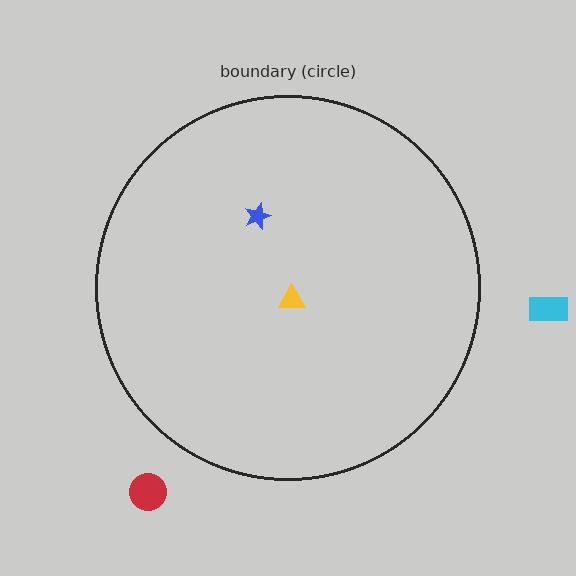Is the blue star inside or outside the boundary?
Inside.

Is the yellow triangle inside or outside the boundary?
Inside.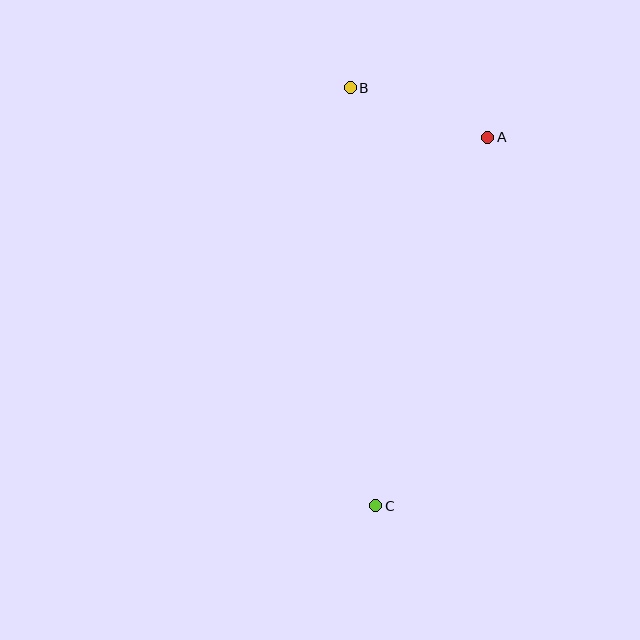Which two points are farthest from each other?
Points B and C are farthest from each other.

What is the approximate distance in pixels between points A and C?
The distance between A and C is approximately 385 pixels.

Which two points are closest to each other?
Points A and B are closest to each other.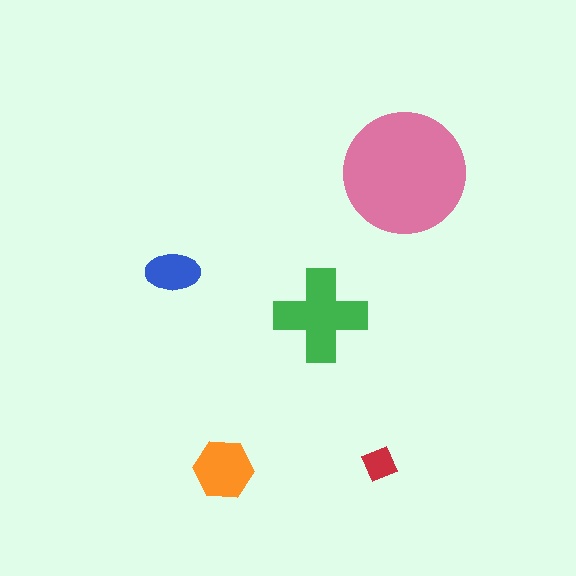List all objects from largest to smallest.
The pink circle, the green cross, the orange hexagon, the blue ellipse, the red diamond.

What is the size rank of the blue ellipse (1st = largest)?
4th.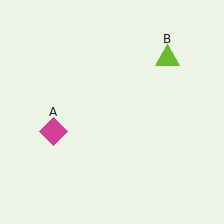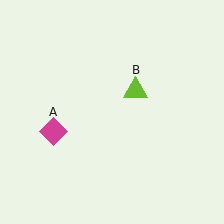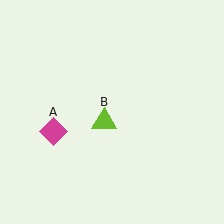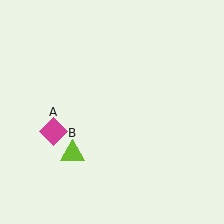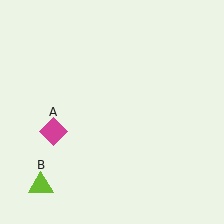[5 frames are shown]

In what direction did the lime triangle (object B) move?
The lime triangle (object B) moved down and to the left.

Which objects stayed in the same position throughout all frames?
Magenta diamond (object A) remained stationary.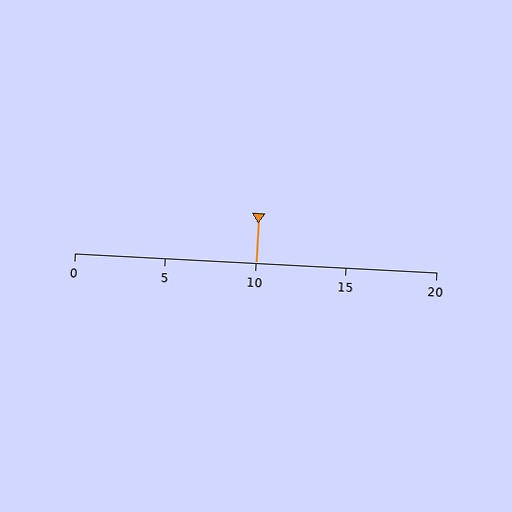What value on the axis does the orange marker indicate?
The marker indicates approximately 10.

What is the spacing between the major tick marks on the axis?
The major ticks are spaced 5 apart.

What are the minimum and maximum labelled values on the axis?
The axis runs from 0 to 20.